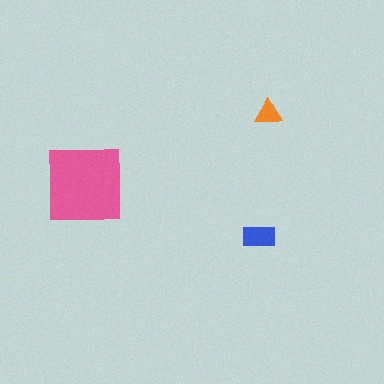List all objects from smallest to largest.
The orange triangle, the blue rectangle, the pink square.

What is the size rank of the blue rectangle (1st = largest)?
2nd.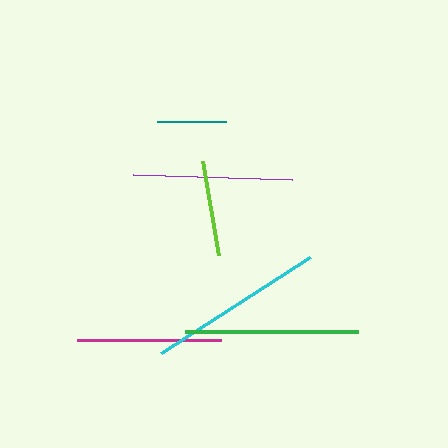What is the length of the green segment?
The green segment is approximately 173 pixels long.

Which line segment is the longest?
The cyan line is the longest at approximately 177 pixels.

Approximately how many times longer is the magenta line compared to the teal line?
The magenta line is approximately 2.1 times the length of the teal line.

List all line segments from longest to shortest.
From longest to shortest: cyan, green, purple, magenta, lime, teal.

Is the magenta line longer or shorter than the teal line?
The magenta line is longer than the teal line.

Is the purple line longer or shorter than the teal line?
The purple line is longer than the teal line.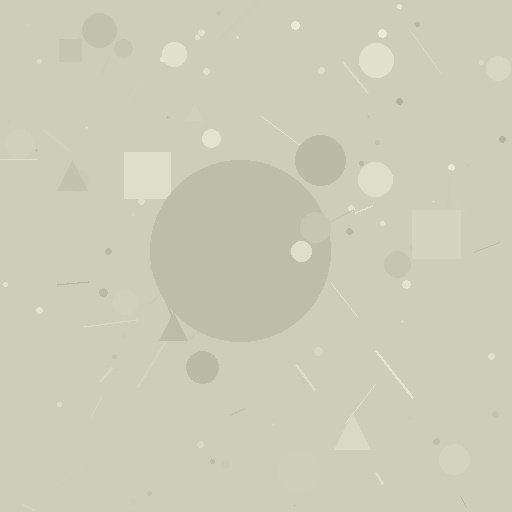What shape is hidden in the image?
A circle is hidden in the image.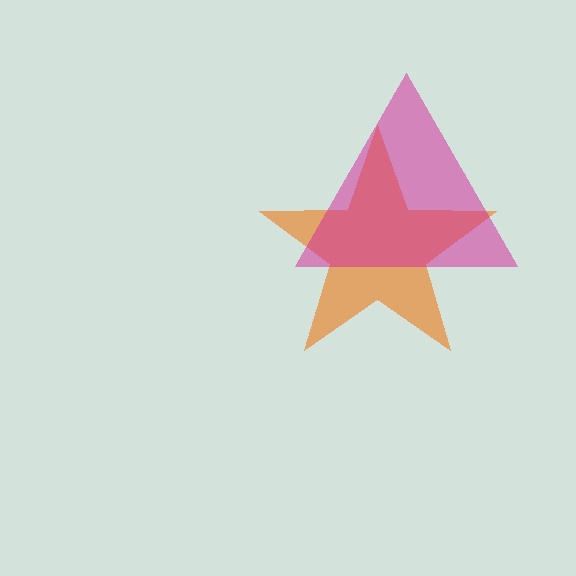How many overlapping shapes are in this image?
There are 2 overlapping shapes in the image.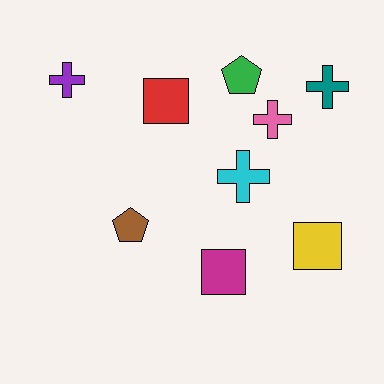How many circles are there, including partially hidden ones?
There are no circles.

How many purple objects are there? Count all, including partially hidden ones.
There is 1 purple object.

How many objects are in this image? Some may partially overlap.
There are 9 objects.